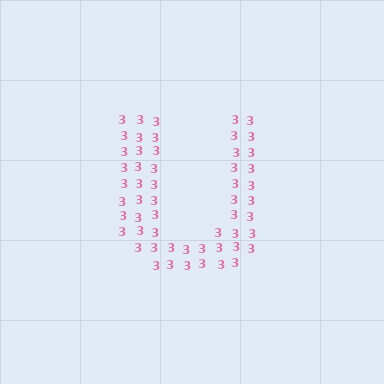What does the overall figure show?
The overall figure shows the letter U.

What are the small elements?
The small elements are digit 3's.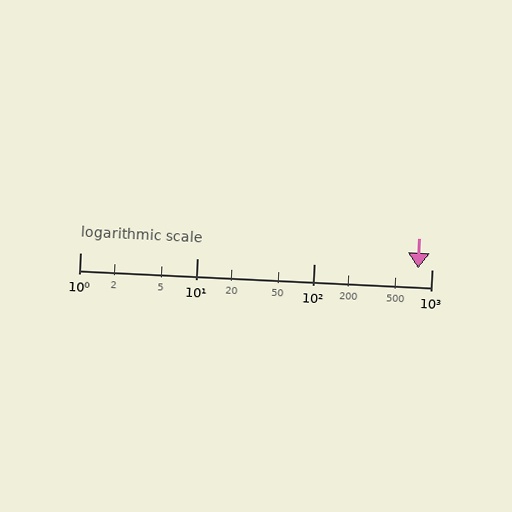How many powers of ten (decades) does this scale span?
The scale spans 3 decades, from 1 to 1000.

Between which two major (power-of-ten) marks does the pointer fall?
The pointer is between 100 and 1000.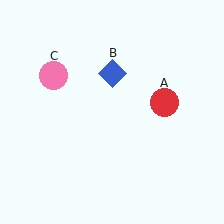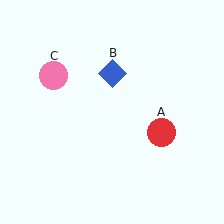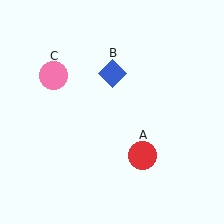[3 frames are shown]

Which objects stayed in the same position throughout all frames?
Blue diamond (object B) and pink circle (object C) remained stationary.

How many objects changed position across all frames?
1 object changed position: red circle (object A).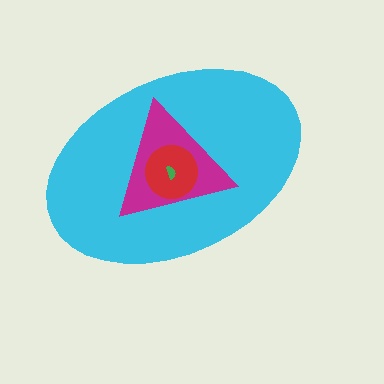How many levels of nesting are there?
4.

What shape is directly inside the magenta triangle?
The red circle.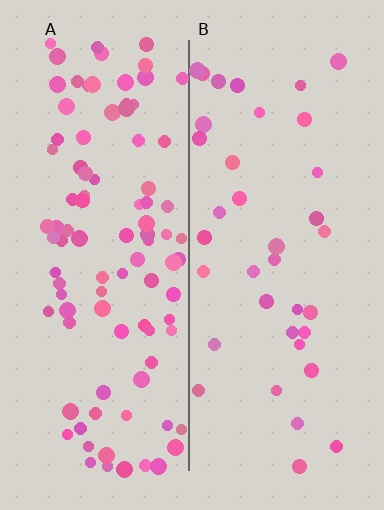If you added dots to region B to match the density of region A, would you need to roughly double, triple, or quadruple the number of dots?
Approximately triple.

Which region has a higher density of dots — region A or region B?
A (the left).